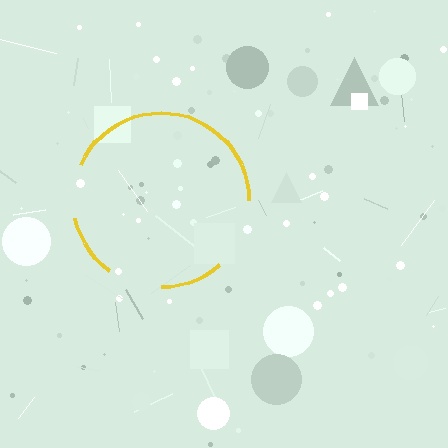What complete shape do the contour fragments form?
The contour fragments form a circle.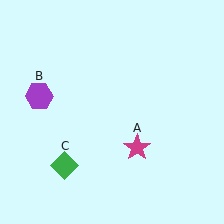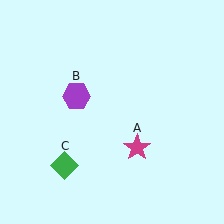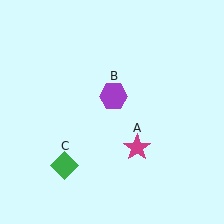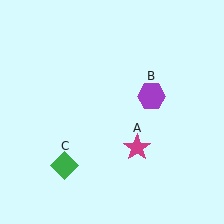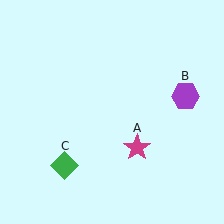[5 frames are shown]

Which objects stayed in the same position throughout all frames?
Magenta star (object A) and green diamond (object C) remained stationary.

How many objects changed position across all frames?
1 object changed position: purple hexagon (object B).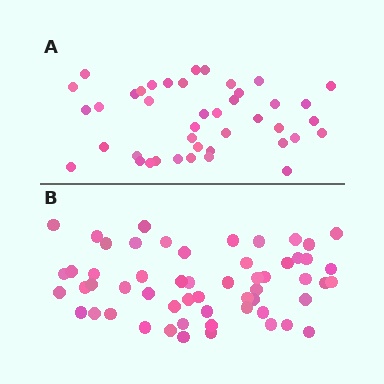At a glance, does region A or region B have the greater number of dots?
Region B (the bottom region) has more dots.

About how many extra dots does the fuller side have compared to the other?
Region B has approximately 15 more dots than region A.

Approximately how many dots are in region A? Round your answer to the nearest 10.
About 40 dots. (The exact count is 42, which rounds to 40.)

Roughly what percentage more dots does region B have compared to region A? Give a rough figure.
About 35% more.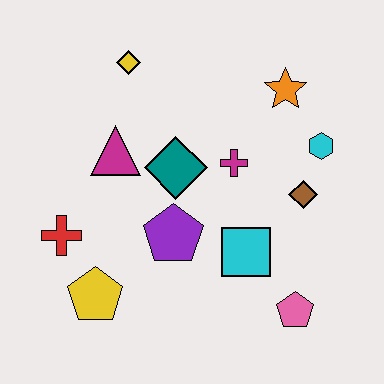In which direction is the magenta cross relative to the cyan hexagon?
The magenta cross is to the left of the cyan hexagon.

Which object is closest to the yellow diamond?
The magenta triangle is closest to the yellow diamond.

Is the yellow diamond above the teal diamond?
Yes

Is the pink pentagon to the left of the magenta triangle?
No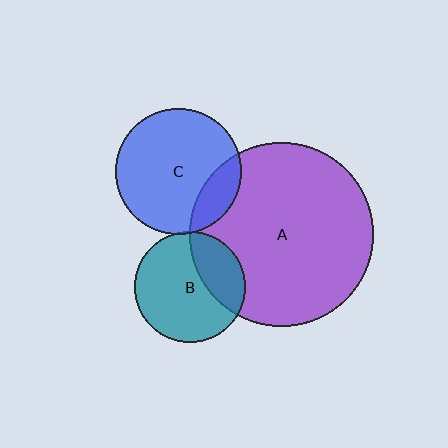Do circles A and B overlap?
Yes.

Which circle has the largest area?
Circle A (purple).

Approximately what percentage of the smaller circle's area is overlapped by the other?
Approximately 30%.